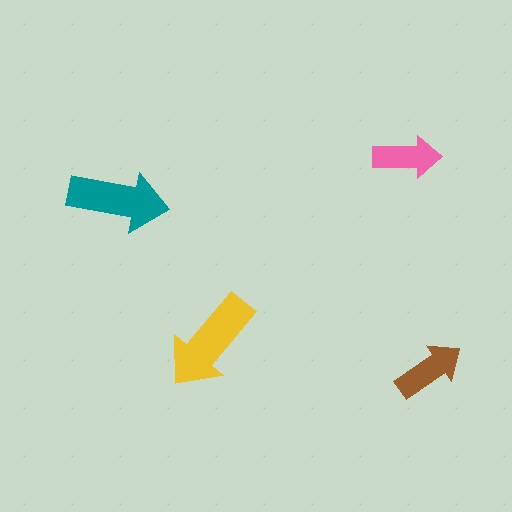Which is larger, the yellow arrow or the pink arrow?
The yellow one.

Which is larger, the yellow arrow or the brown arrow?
The yellow one.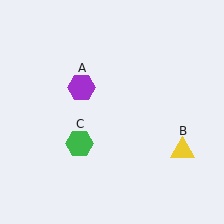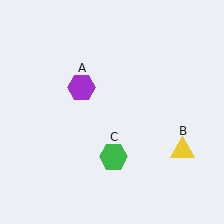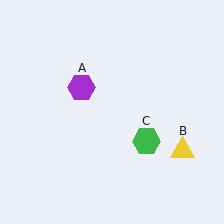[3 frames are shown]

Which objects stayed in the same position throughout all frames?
Purple hexagon (object A) and yellow triangle (object B) remained stationary.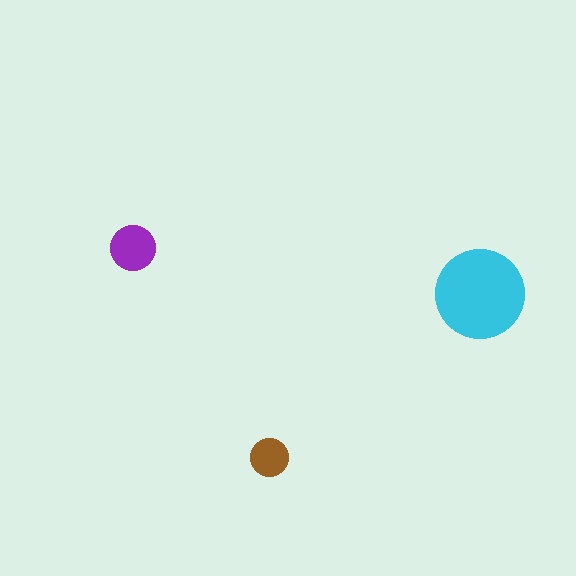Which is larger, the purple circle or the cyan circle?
The cyan one.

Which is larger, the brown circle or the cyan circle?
The cyan one.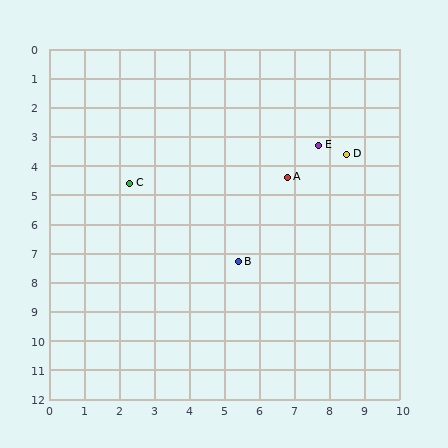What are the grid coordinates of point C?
Point C is at approximately (2.3, 4.6).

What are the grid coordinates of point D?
Point D is at approximately (8.5, 3.6).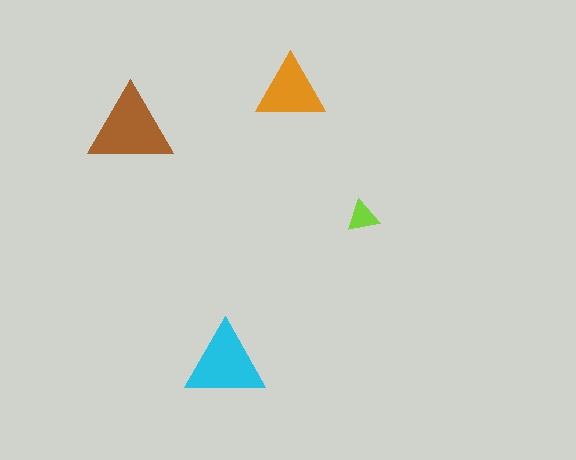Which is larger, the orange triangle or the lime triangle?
The orange one.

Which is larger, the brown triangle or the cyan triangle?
The brown one.